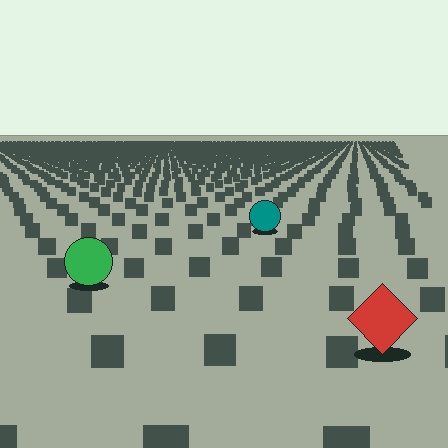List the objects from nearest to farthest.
From nearest to farthest: the red diamond, the green circle, the teal circle.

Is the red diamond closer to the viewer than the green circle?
Yes. The red diamond is closer — you can tell from the texture gradient: the ground texture is coarser near it.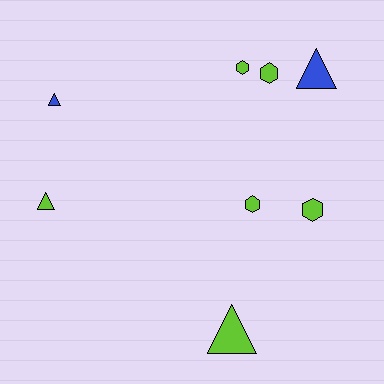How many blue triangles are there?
There are 2 blue triangles.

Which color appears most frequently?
Lime, with 6 objects.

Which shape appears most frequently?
Triangle, with 4 objects.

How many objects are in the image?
There are 8 objects.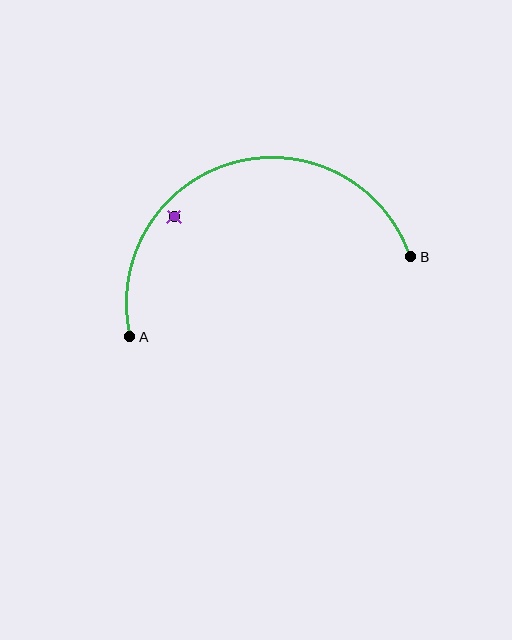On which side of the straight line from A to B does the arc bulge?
The arc bulges above the straight line connecting A and B.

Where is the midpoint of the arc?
The arc midpoint is the point on the curve farthest from the straight line joining A and B. It sits above that line.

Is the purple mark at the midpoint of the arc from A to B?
No — the purple mark does not lie on the arc at all. It sits slightly inside the curve.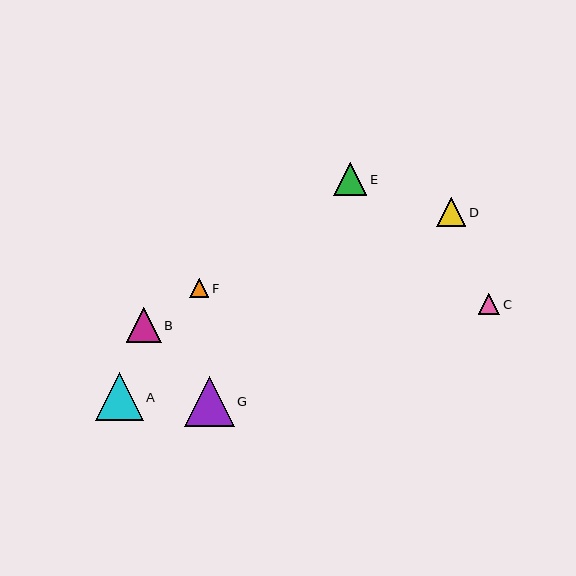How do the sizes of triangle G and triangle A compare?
Triangle G and triangle A are approximately the same size.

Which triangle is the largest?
Triangle G is the largest with a size of approximately 50 pixels.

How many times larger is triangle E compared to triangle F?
Triangle E is approximately 1.7 times the size of triangle F.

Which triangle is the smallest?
Triangle F is the smallest with a size of approximately 19 pixels.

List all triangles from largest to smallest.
From largest to smallest: G, A, B, E, D, C, F.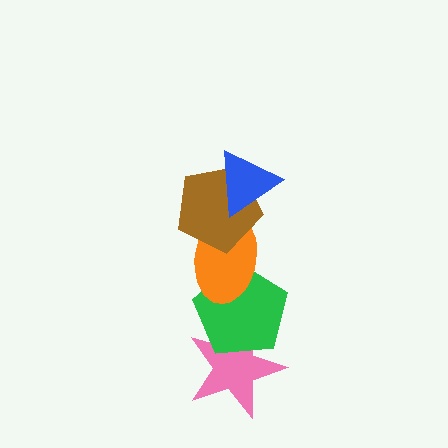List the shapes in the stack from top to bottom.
From top to bottom: the blue triangle, the brown pentagon, the orange ellipse, the green pentagon, the pink star.